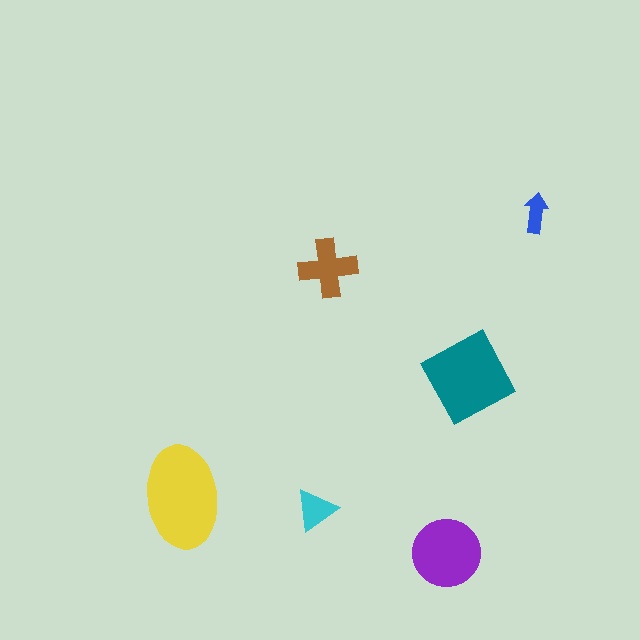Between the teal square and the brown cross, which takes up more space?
The teal square.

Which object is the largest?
The yellow ellipse.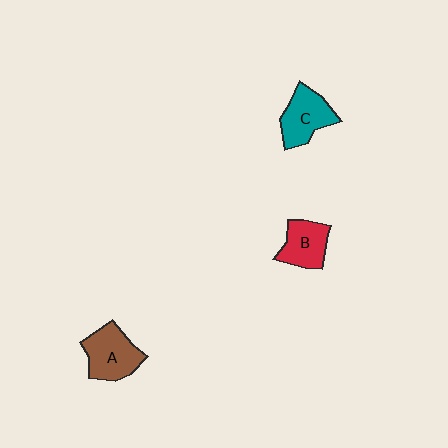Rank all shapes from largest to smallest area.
From largest to smallest: A (brown), C (teal), B (red).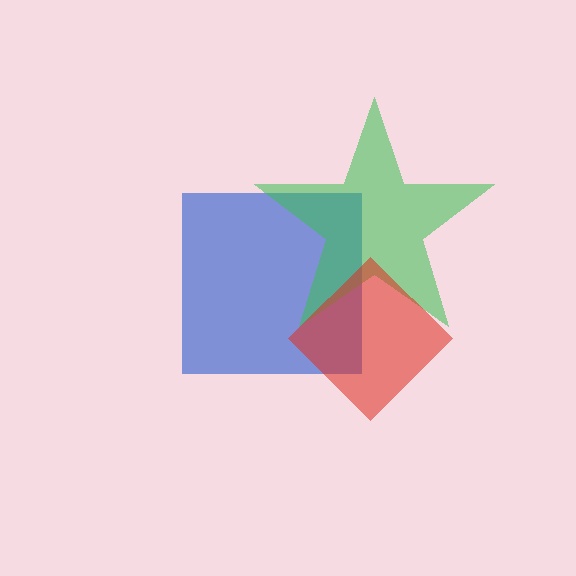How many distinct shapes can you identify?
There are 3 distinct shapes: a blue square, a green star, a red diamond.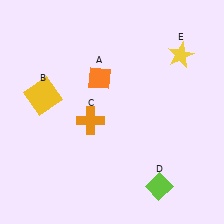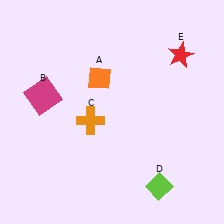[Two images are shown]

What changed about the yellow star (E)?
In Image 1, E is yellow. In Image 2, it changed to red.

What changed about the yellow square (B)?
In Image 1, B is yellow. In Image 2, it changed to magenta.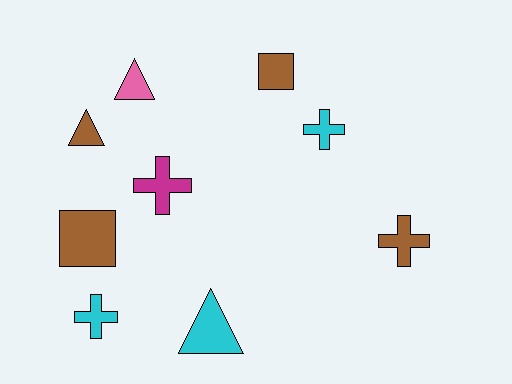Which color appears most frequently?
Brown, with 4 objects.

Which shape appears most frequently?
Cross, with 4 objects.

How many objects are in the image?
There are 9 objects.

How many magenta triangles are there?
There are no magenta triangles.